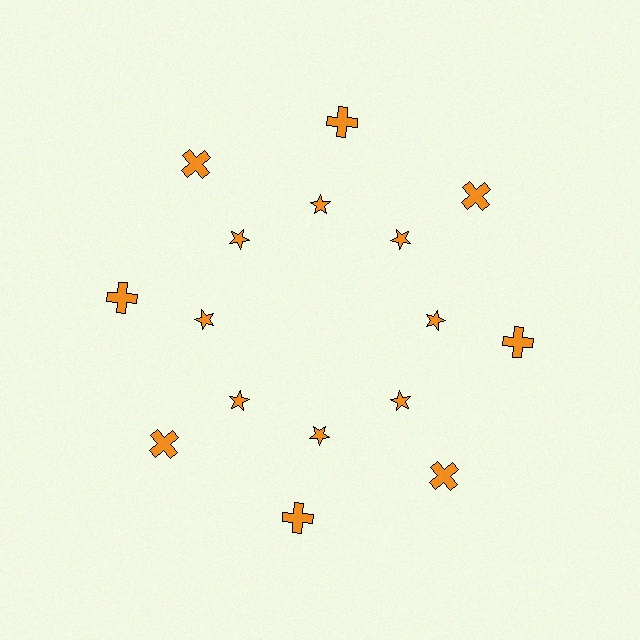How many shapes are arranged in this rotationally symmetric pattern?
There are 16 shapes, arranged in 8 groups of 2.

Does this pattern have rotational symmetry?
Yes, this pattern has 8-fold rotational symmetry. It looks the same after rotating 45 degrees around the center.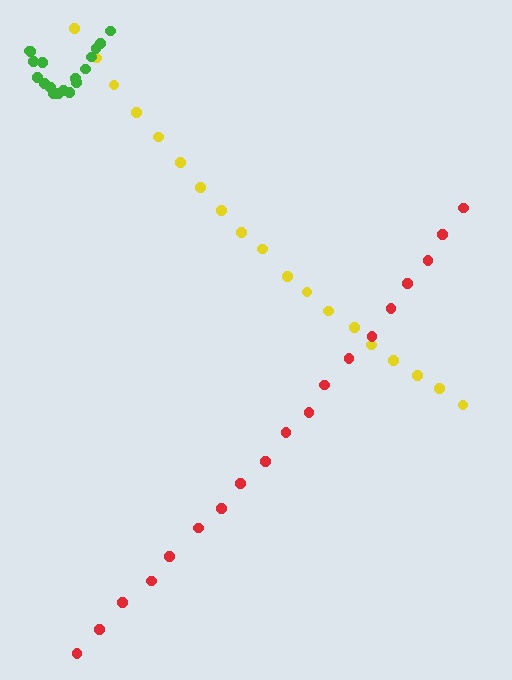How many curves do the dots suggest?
There are 3 distinct paths.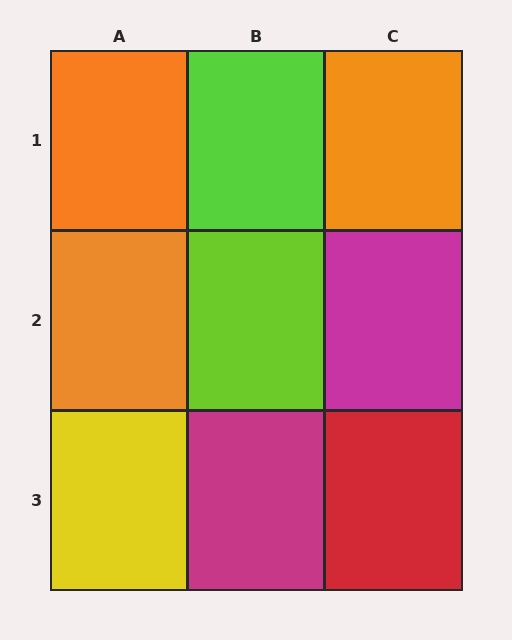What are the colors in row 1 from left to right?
Orange, lime, orange.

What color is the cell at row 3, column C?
Red.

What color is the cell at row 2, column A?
Orange.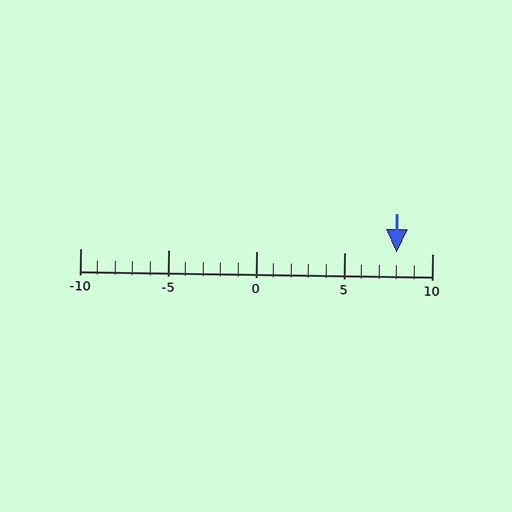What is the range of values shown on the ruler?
The ruler shows values from -10 to 10.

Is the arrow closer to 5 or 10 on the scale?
The arrow is closer to 10.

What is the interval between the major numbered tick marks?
The major tick marks are spaced 5 units apart.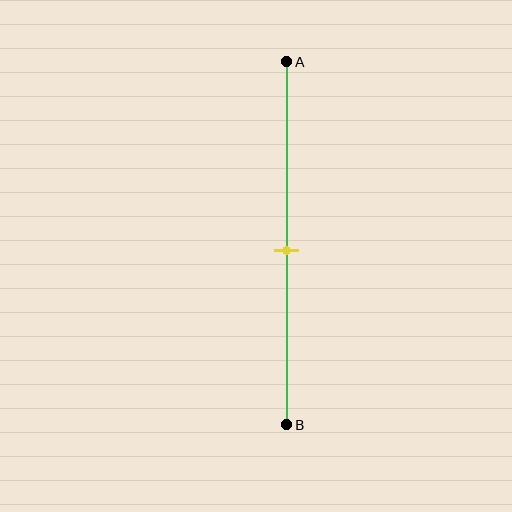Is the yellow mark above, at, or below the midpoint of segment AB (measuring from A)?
The yellow mark is approximately at the midpoint of segment AB.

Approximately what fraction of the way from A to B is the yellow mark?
The yellow mark is approximately 50% of the way from A to B.